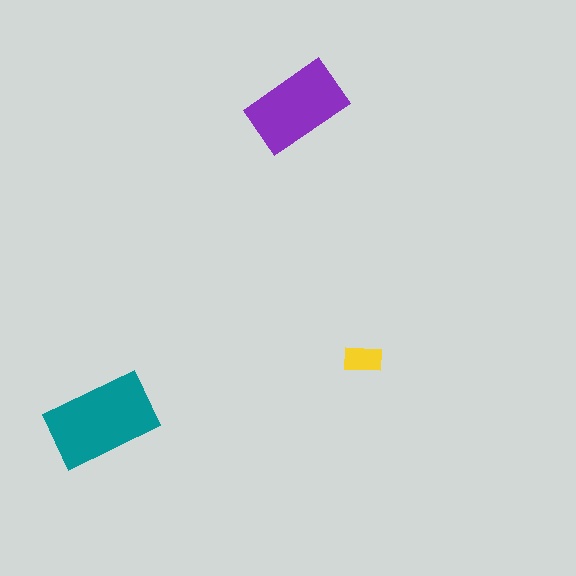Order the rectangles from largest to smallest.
the teal one, the purple one, the yellow one.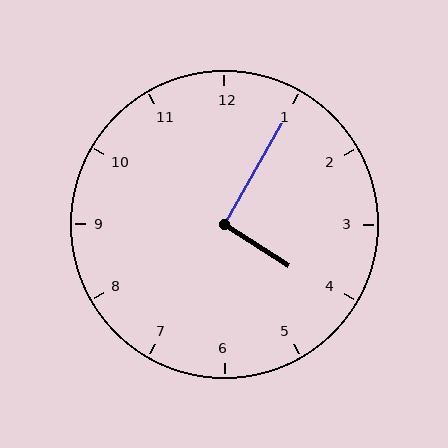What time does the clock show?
4:05.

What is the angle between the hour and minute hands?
Approximately 92 degrees.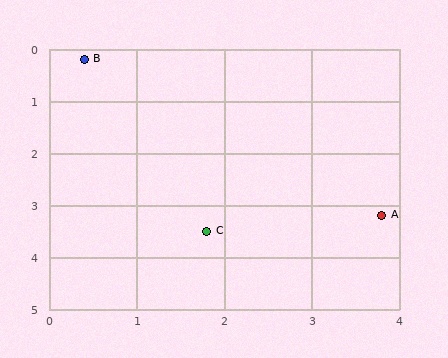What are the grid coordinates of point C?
Point C is at approximately (1.8, 3.5).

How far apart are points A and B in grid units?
Points A and B are about 4.5 grid units apart.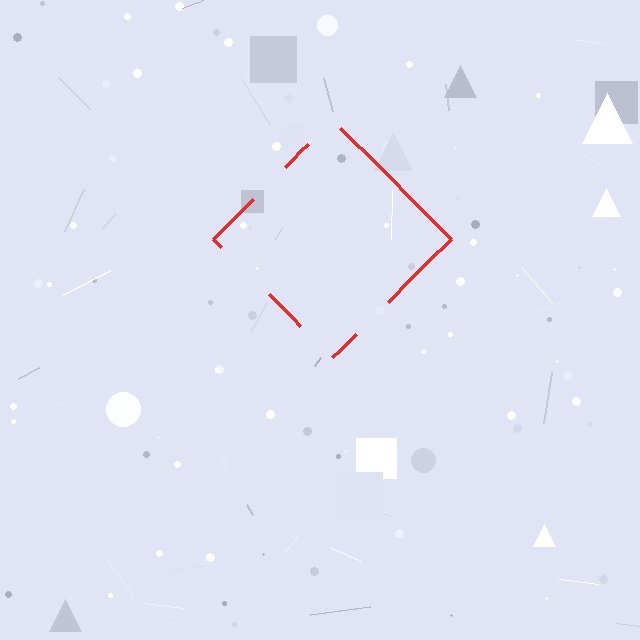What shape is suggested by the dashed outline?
The dashed outline suggests a diamond.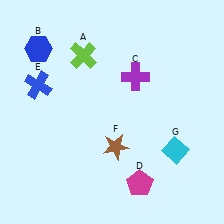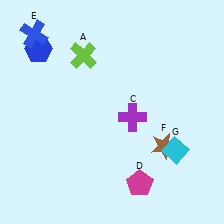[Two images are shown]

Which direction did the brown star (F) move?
The brown star (F) moved right.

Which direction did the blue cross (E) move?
The blue cross (E) moved up.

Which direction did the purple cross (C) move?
The purple cross (C) moved down.